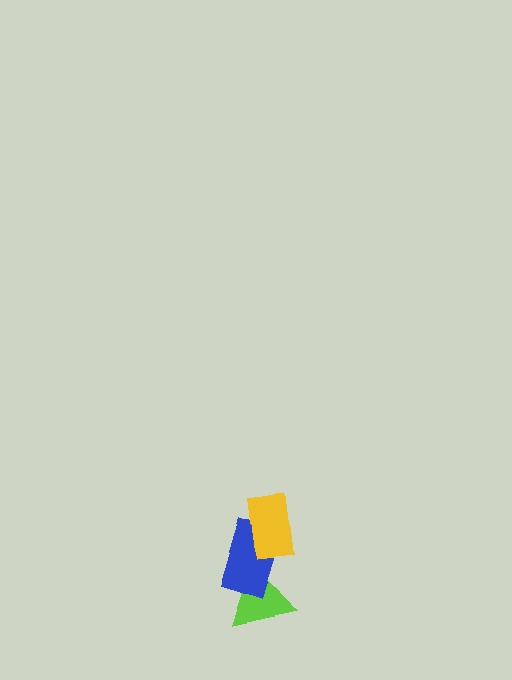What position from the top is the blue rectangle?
The blue rectangle is 2nd from the top.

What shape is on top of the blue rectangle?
The yellow rectangle is on top of the blue rectangle.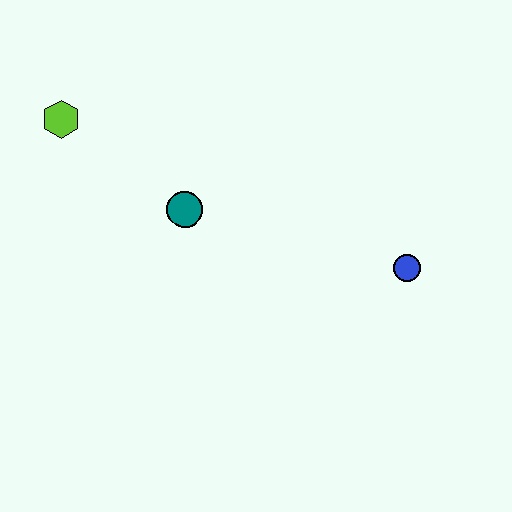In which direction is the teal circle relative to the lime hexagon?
The teal circle is to the right of the lime hexagon.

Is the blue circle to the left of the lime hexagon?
No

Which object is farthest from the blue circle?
The lime hexagon is farthest from the blue circle.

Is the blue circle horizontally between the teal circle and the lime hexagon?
No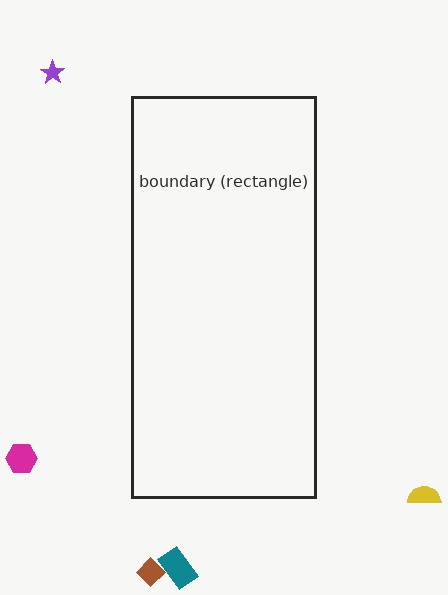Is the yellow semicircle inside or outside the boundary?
Outside.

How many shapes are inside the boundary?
0 inside, 5 outside.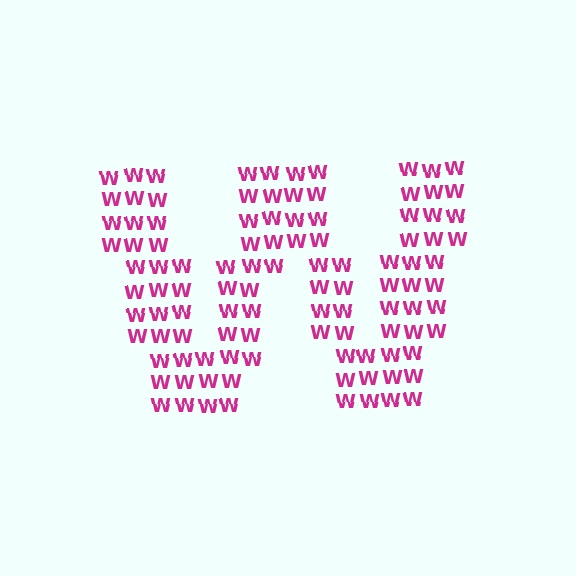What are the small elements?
The small elements are letter W's.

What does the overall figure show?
The overall figure shows the letter W.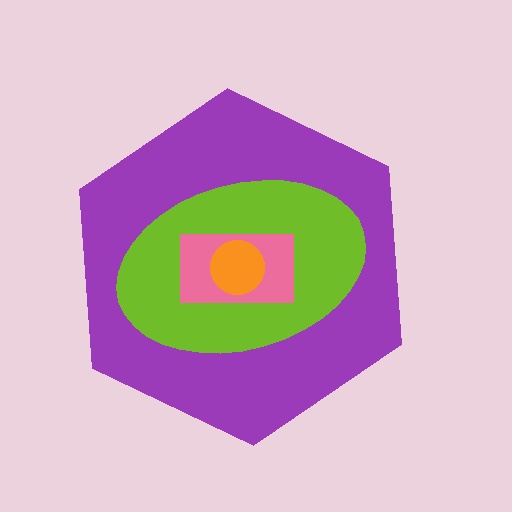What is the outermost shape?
The purple hexagon.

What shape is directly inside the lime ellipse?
The pink rectangle.